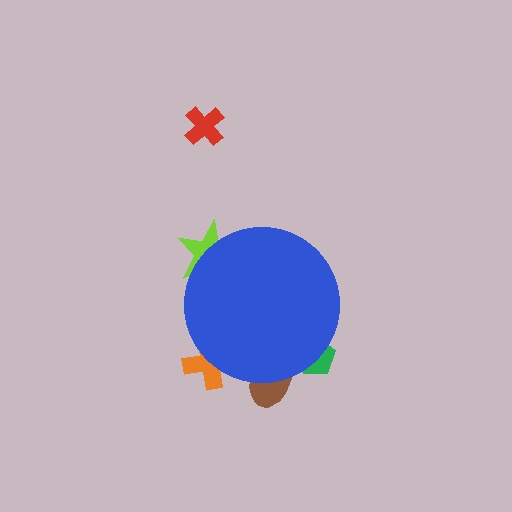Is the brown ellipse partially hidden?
Yes, the brown ellipse is partially hidden behind the blue circle.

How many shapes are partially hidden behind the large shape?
4 shapes are partially hidden.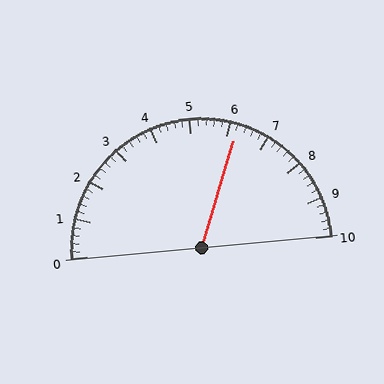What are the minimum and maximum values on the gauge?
The gauge ranges from 0 to 10.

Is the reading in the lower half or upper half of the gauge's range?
The reading is in the upper half of the range (0 to 10).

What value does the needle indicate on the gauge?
The needle indicates approximately 6.2.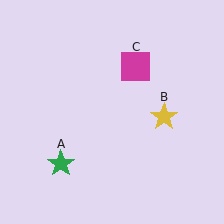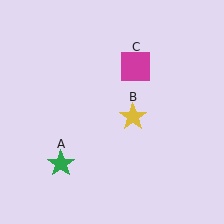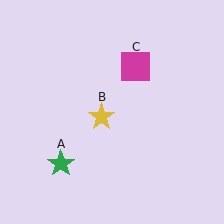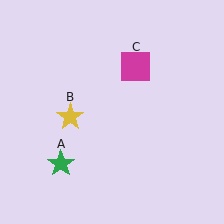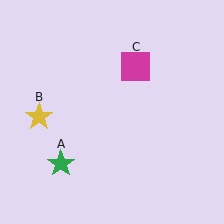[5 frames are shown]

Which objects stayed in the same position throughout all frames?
Green star (object A) and magenta square (object C) remained stationary.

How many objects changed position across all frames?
1 object changed position: yellow star (object B).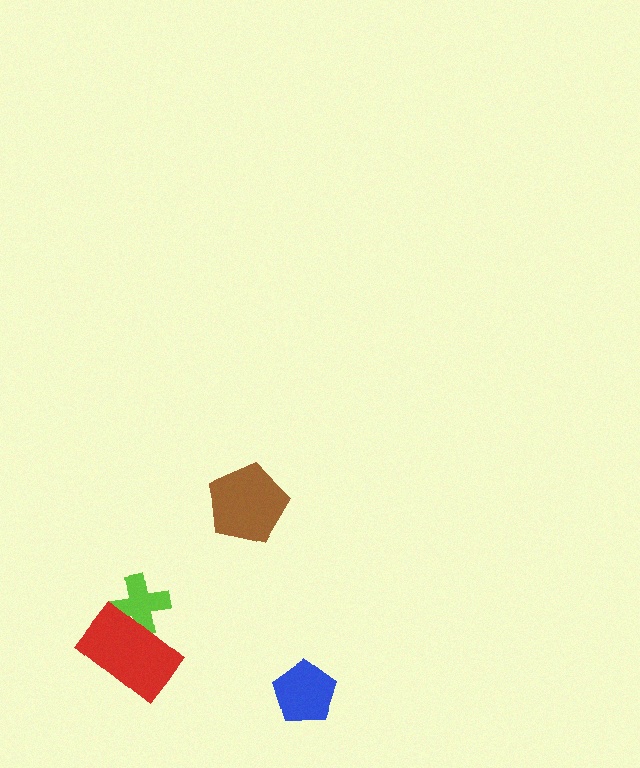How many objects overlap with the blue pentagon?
0 objects overlap with the blue pentagon.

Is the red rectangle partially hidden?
No, no other shape covers it.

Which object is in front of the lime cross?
The red rectangle is in front of the lime cross.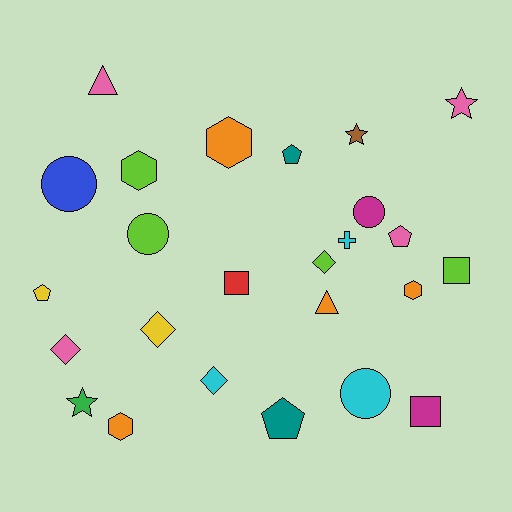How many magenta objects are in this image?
There are 2 magenta objects.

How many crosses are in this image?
There is 1 cross.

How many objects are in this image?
There are 25 objects.